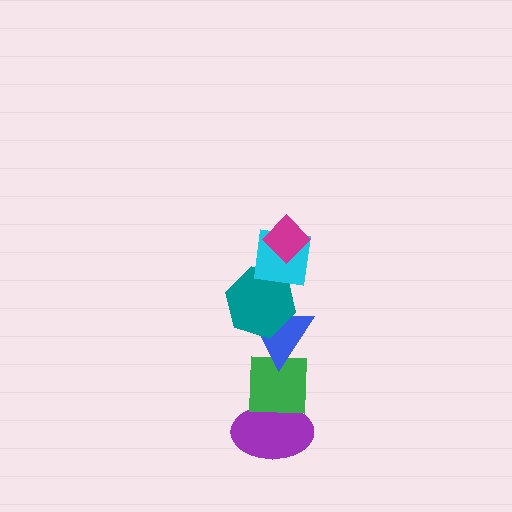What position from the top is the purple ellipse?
The purple ellipse is 6th from the top.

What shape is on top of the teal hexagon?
The cyan square is on top of the teal hexagon.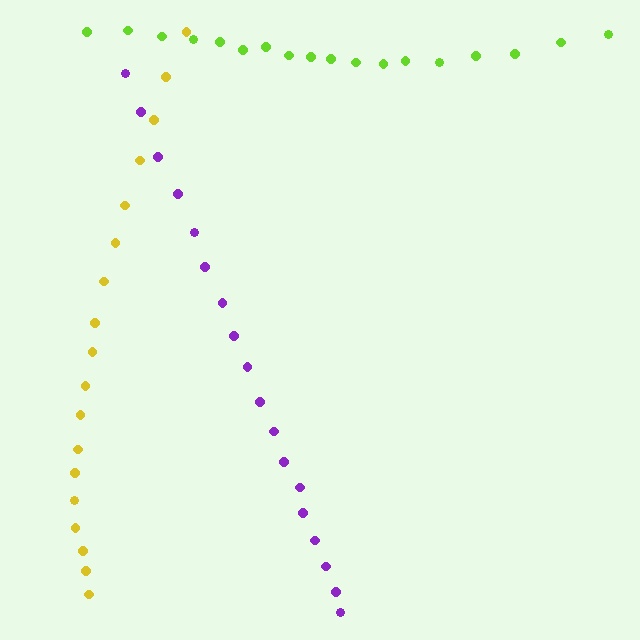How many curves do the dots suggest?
There are 3 distinct paths.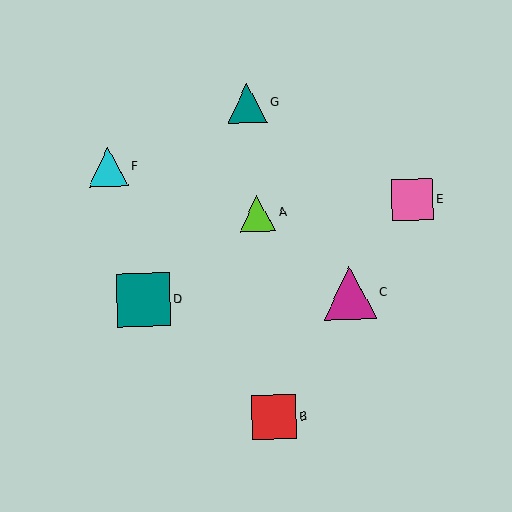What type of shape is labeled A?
Shape A is a lime triangle.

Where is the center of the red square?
The center of the red square is at (274, 417).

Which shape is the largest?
The teal square (labeled D) is the largest.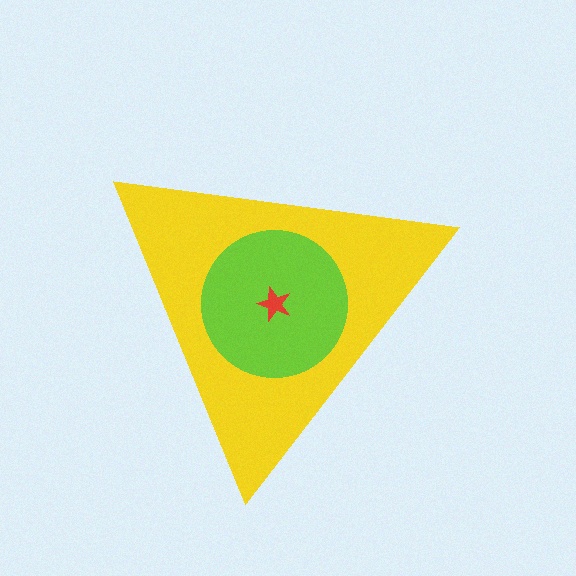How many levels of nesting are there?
3.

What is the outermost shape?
The yellow triangle.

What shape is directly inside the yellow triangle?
The lime circle.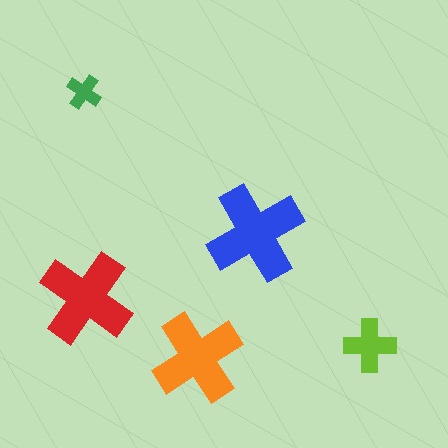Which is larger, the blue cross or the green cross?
The blue one.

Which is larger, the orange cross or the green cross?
The orange one.